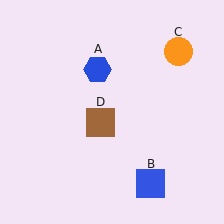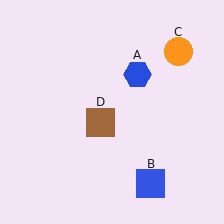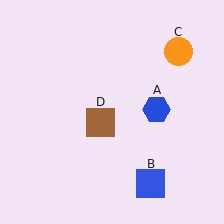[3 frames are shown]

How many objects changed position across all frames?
1 object changed position: blue hexagon (object A).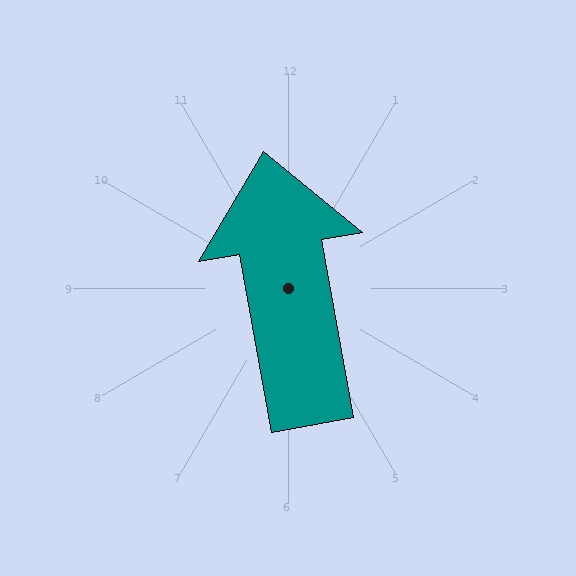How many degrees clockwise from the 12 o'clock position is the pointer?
Approximately 350 degrees.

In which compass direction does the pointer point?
North.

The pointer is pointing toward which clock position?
Roughly 12 o'clock.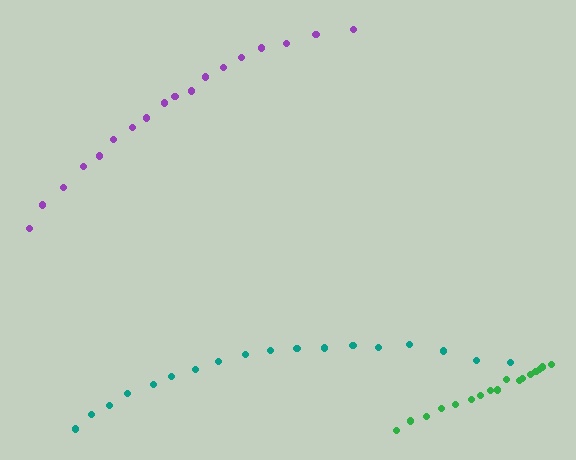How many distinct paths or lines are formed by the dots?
There are 3 distinct paths.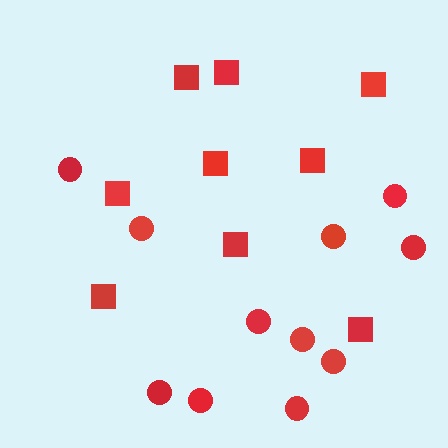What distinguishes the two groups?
There are 2 groups: one group of squares (9) and one group of circles (11).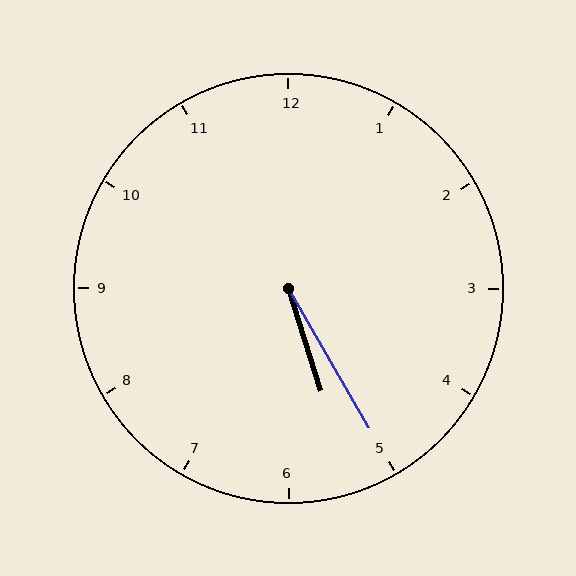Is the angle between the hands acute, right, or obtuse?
It is acute.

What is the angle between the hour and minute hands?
Approximately 12 degrees.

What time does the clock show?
5:25.